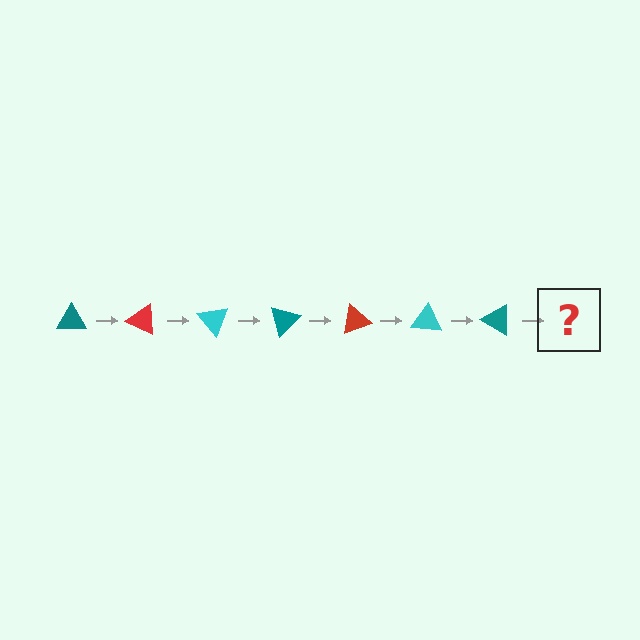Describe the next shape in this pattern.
It should be a red triangle, rotated 175 degrees from the start.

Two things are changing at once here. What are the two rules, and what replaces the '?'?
The two rules are that it rotates 25 degrees each step and the color cycles through teal, red, and cyan. The '?' should be a red triangle, rotated 175 degrees from the start.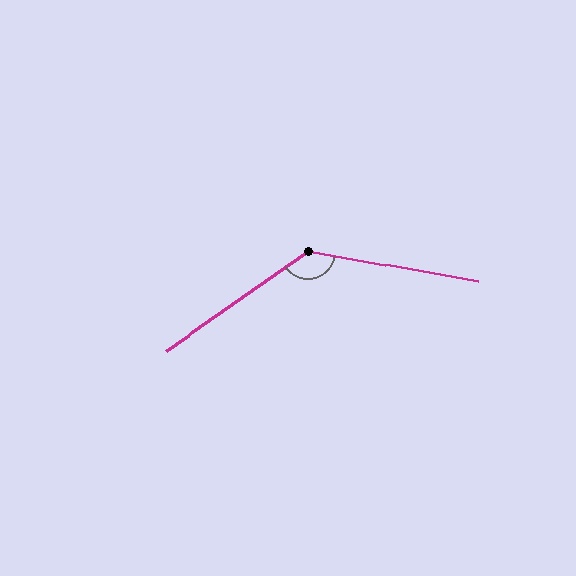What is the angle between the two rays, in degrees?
Approximately 135 degrees.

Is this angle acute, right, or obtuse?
It is obtuse.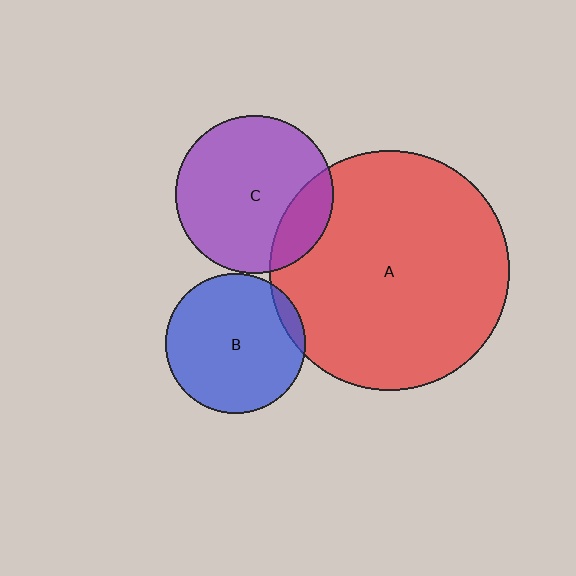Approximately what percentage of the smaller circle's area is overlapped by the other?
Approximately 5%.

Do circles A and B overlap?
Yes.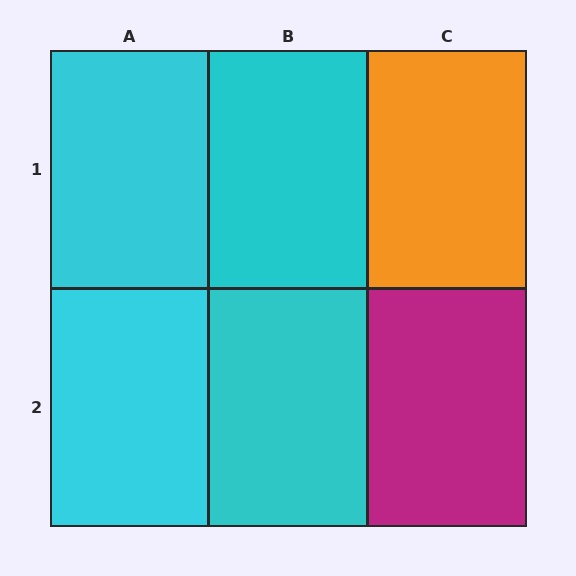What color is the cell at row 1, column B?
Cyan.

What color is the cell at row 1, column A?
Cyan.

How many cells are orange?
1 cell is orange.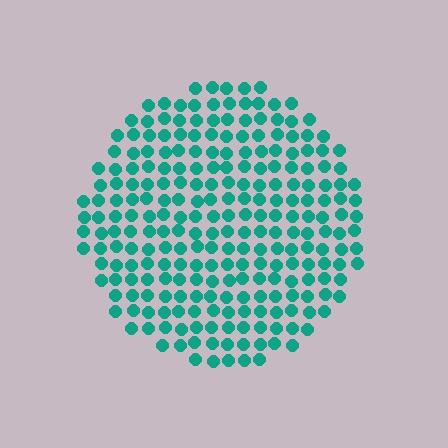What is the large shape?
The large shape is a circle.